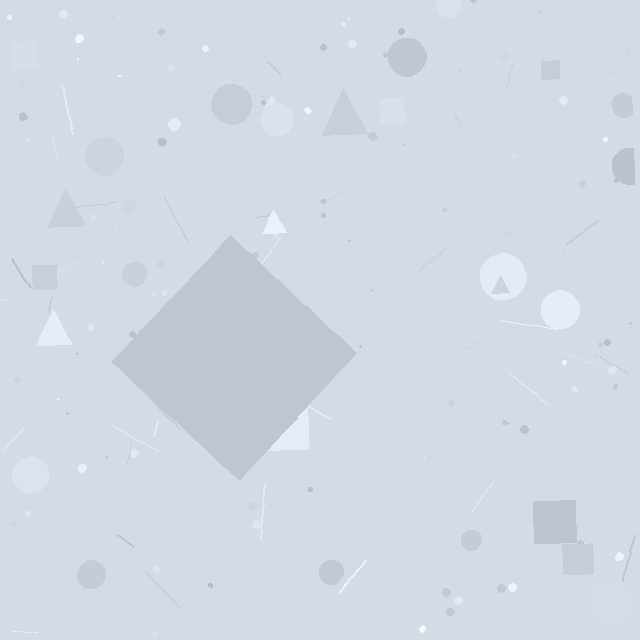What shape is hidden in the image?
A diamond is hidden in the image.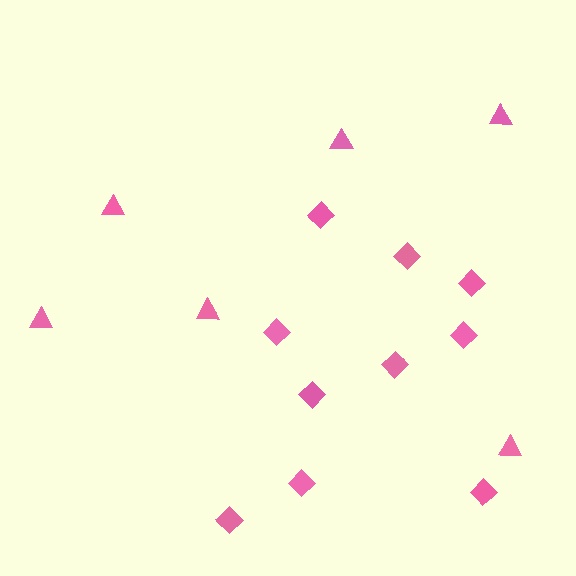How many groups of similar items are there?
There are 2 groups: one group of triangles (6) and one group of diamonds (10).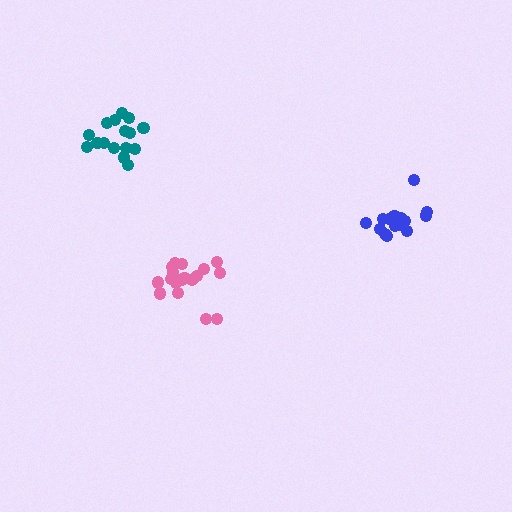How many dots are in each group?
Group 1: 17 dots, Group 2: 19 dots, Group 3: 16 dots (52 total).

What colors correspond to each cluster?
The clusters are colored: blue, pink, teal.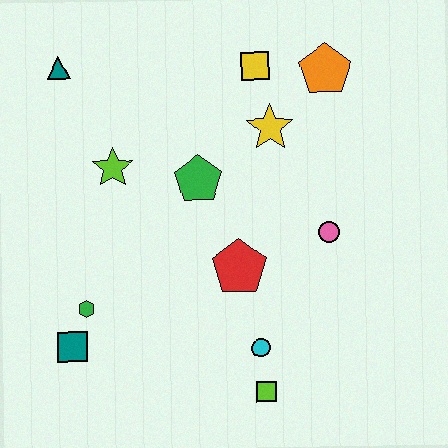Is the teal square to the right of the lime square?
No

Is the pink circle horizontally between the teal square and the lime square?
No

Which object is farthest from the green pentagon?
The lime square is farthest from the green pentagon.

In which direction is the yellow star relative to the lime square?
The yellow star is above the lime square.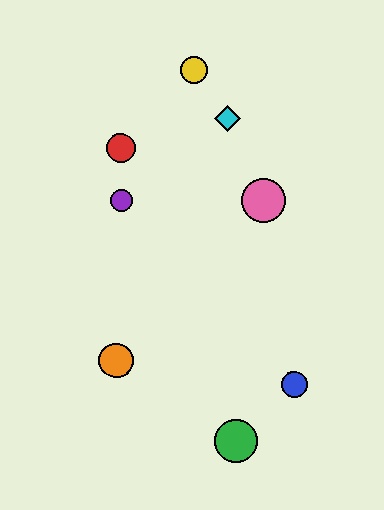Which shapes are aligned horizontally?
The purple circle, the pink circle are aligned horizontally.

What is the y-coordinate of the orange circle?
The orange circle is at y≈361.